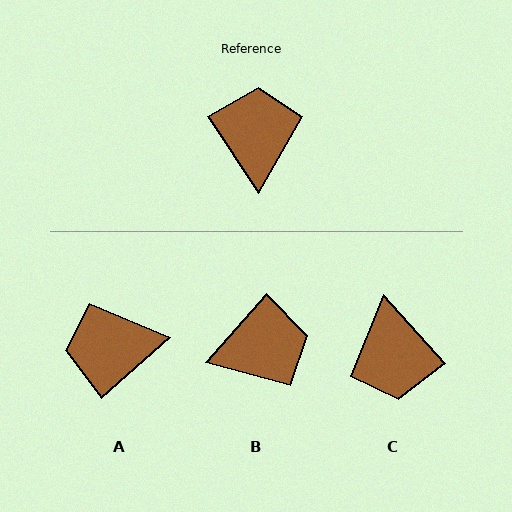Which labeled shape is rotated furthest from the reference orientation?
C, about 172 degrees away.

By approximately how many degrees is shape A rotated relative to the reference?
Approximately 97 degrees counter-clockwise.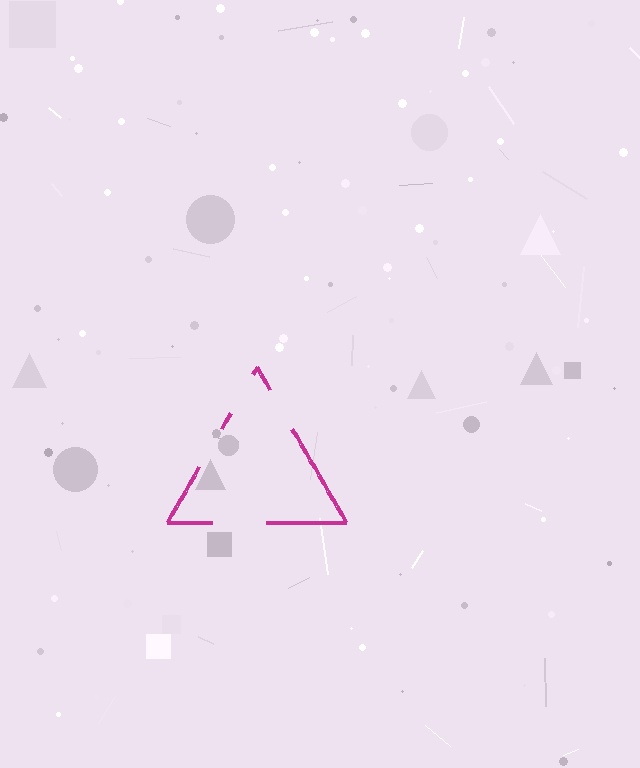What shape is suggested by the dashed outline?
The dashed outline suggests a triangle.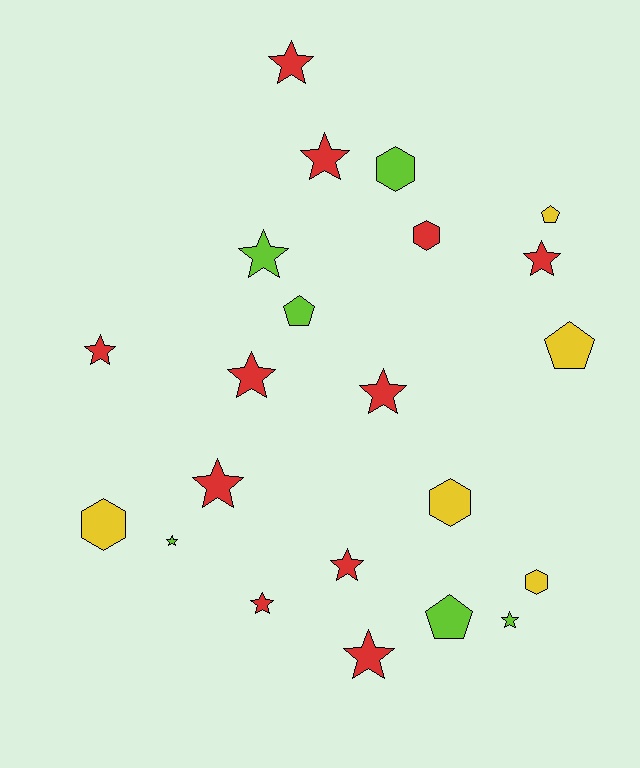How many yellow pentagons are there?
There are 2 yellow pentagons.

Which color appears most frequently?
Red, with 11 objects.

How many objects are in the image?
There are 22 objects.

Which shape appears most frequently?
Star, with 13 objects.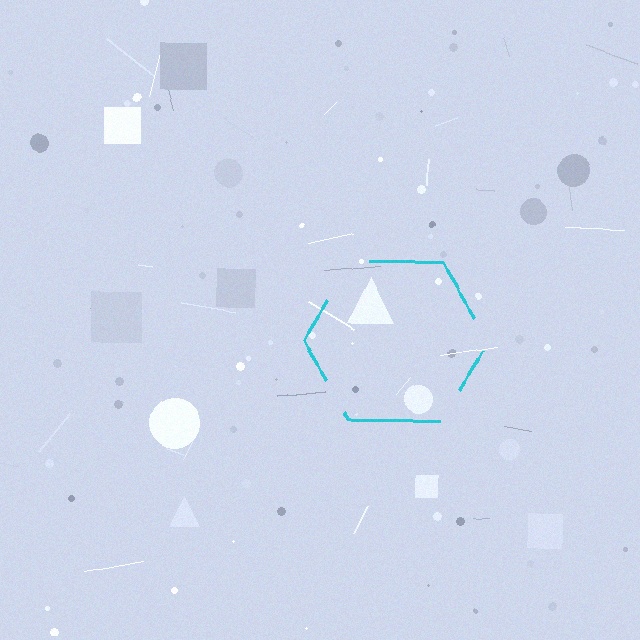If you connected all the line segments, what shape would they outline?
They would outline a hexagon.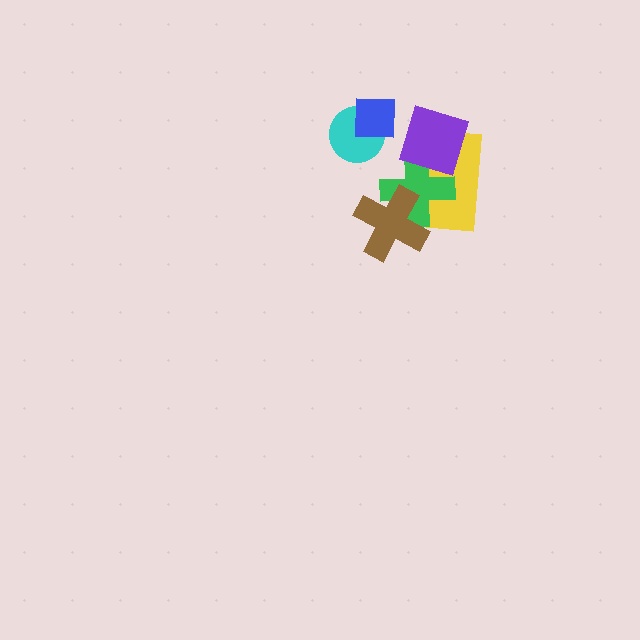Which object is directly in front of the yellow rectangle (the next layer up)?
The green cross is directly in front of the yellow rectangle.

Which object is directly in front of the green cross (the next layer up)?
The brown cross is directly in front of the green cross.